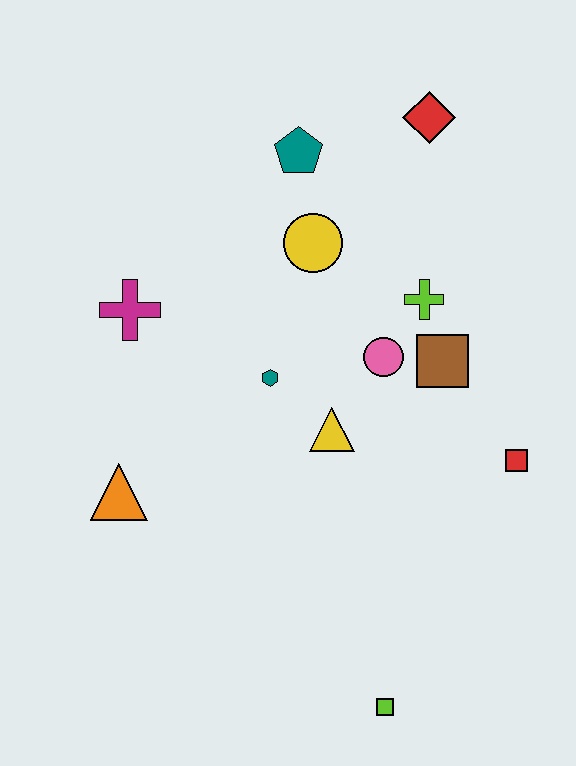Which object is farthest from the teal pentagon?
The lime square is farthest from the teal pentagon.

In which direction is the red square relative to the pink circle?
The red square is to the right of the pink circle.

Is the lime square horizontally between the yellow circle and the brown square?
Yes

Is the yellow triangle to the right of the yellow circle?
Yes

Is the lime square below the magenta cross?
Yes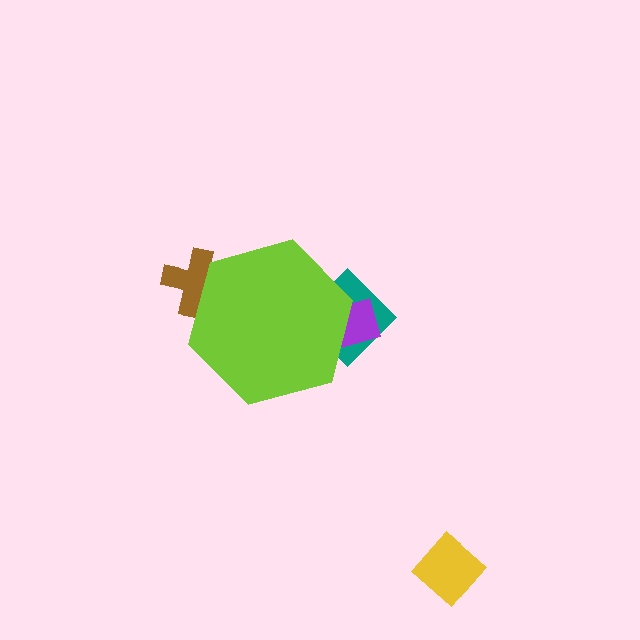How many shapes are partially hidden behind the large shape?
3 shapes are partially hidden.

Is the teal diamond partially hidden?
Yes, the teal diamond is partially hidden behind the lime hexagon.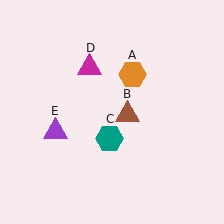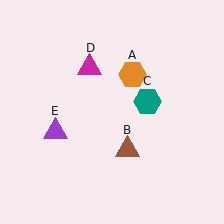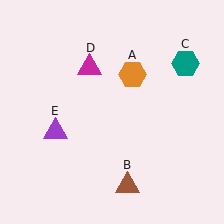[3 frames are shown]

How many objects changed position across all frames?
2 objects changed position: brown triangle (object B), teal hexagon (object C).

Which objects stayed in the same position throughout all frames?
Orange hexagon (object A) and magenta triangle (object D) and purple triangle (object E) remained stationary.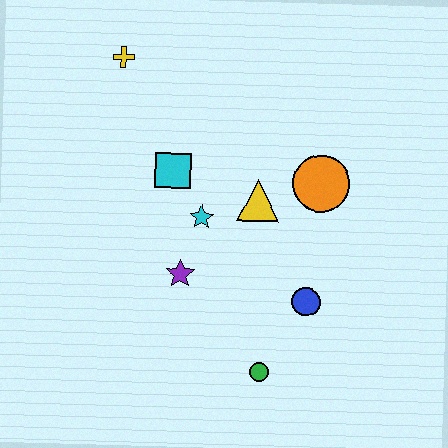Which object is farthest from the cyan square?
The green circle is farthest from the cyan square.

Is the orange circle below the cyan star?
No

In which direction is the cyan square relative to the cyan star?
The cyan square is above the cyan star.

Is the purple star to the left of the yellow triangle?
Yes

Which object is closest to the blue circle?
The green circle is closest to the blue circle.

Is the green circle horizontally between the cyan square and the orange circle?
Yes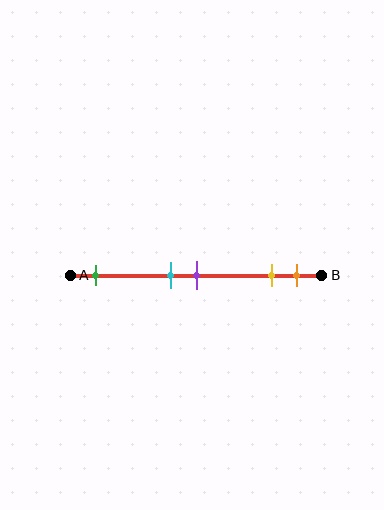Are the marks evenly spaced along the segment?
No, the marks are not evenly spaced.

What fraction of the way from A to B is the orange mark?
The orange mark is approximately 90% (0.9) of the way from A to B.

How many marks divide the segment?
There are 5 marks dividing the segment.